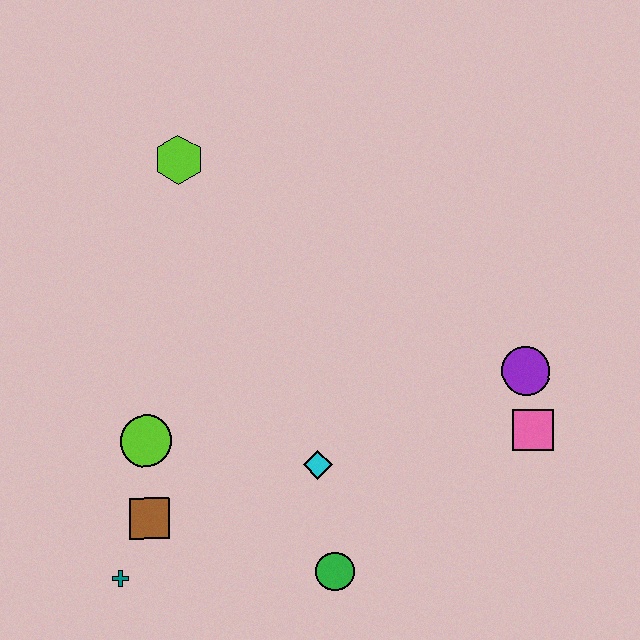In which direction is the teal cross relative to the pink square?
The teal cross is to the left of the pink square.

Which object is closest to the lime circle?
The brown square is closest to the lime circle.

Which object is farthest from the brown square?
The purple circle is farthest from the brown square.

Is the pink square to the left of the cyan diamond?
No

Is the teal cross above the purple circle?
No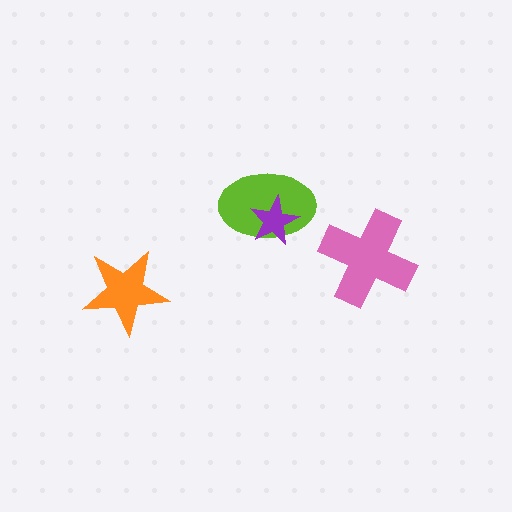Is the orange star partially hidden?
No, no other shape covers it.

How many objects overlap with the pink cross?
0 objects overlap with the pink cross.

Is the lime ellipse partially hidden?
Yes, it is partially covered by another shape.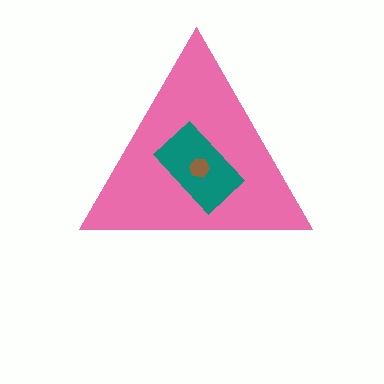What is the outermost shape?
The pink triangle.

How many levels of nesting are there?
3.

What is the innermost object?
The brown hexagon.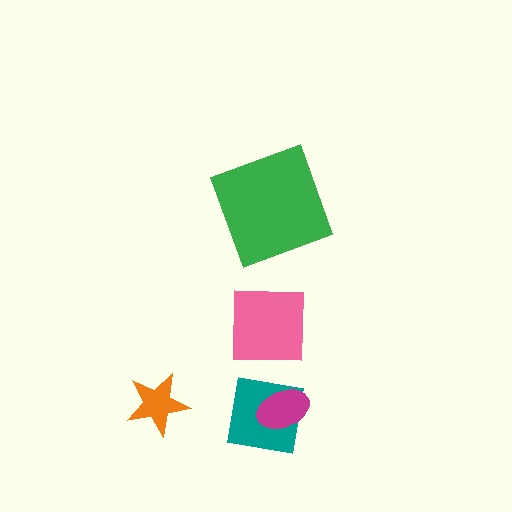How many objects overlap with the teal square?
1 object overlaps with the teal square.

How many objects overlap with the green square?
0 objects overlap with the green square.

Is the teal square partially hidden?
Yes, it is partially covered by another shape.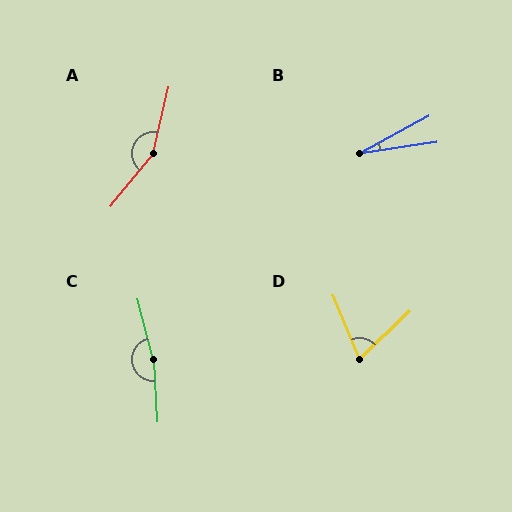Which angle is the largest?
C, at approximately 169 degrees.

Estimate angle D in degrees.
Approximately 68 degrees.